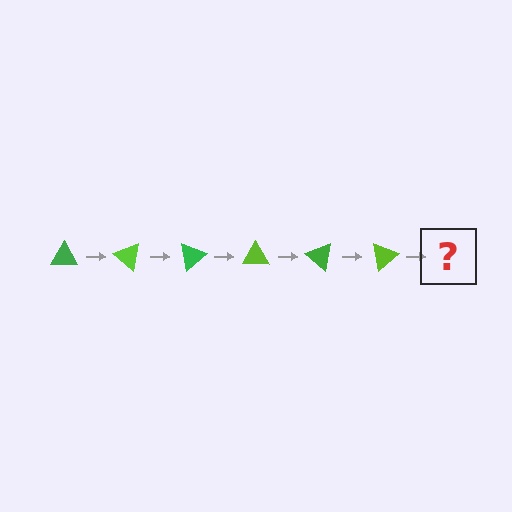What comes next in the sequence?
The next element should be a green triangle, rotated 240 degrees from the start.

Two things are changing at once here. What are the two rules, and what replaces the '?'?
The two rules are that it rotates 40 degrees each step and the color cycles through green and lime. The '?' should be a green triangle, rotated 240 degrees from the start.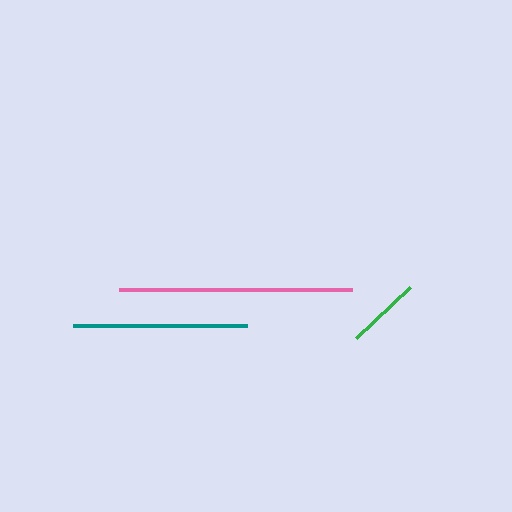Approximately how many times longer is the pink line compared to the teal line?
The pink line is approximately 1.3 times the length of the teal line.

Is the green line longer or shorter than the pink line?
The pink line is longer than the green line.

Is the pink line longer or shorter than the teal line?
The pink line is longer than the teal line.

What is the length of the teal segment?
The teal segment is approximately 174 pixels long.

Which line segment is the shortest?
The green line is the shortest at approximately 74 pixels.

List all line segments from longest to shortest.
From longest to shortest: pink, teal, green.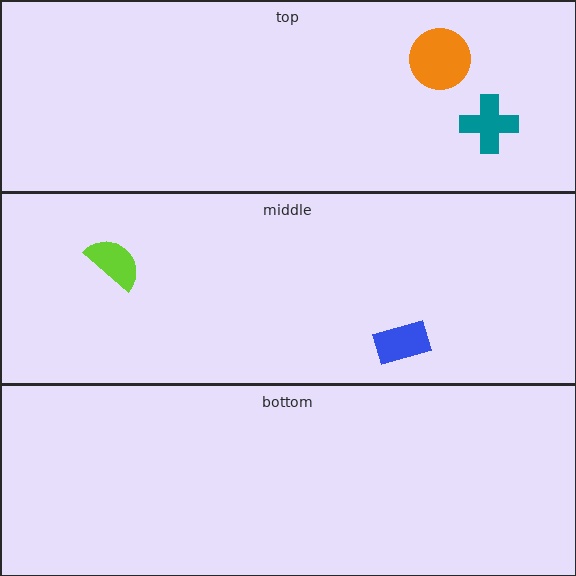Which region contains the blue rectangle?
The middle region.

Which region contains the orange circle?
The top region.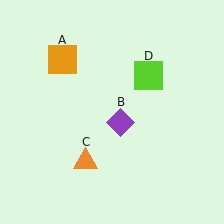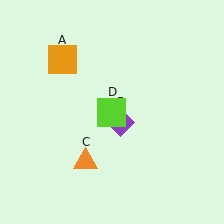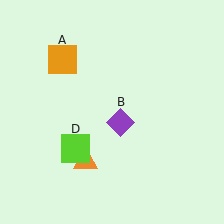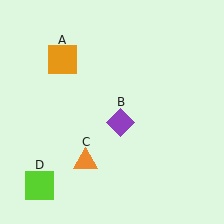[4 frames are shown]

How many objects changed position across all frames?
1 object changed position: lime square (object D).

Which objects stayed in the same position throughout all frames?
Orange square (object A) and purple diamond (object B) and orange triangle (object C) remained stationary.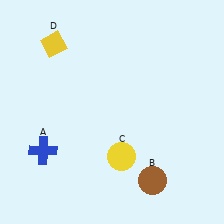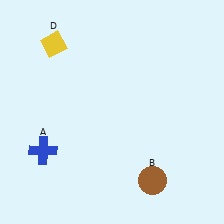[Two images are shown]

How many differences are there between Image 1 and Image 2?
There is 1 difference between the two images.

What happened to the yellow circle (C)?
The yellow circle (C) was removed in Image 2. It was in the bottom-right area of Image 1.